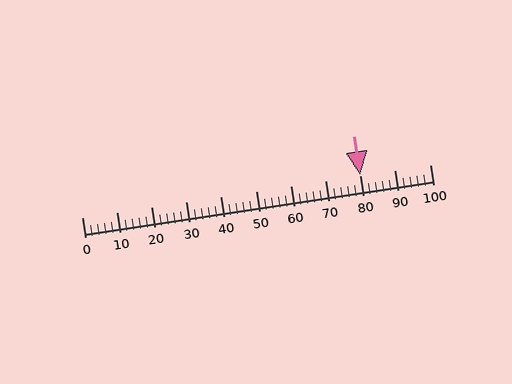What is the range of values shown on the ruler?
The ruler shows values from 0 to 100.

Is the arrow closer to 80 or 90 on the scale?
The arrow is closer to 80.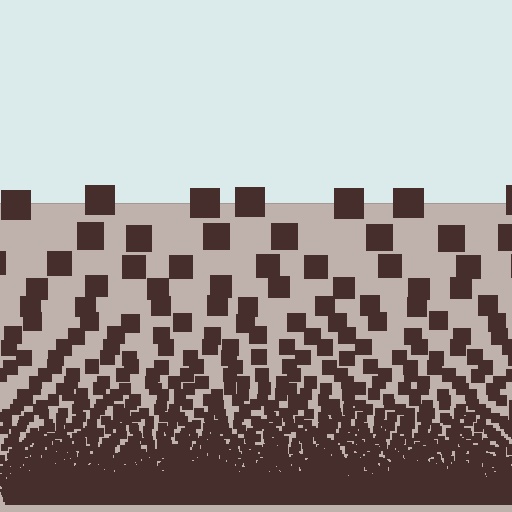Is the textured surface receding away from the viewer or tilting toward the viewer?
The surface appears to tilt toward the viewer. Texture elements get larger and sparser toward the top.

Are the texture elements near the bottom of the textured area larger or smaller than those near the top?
Smaller. The gradient is inverted — elements near the bottom are smaller and denser.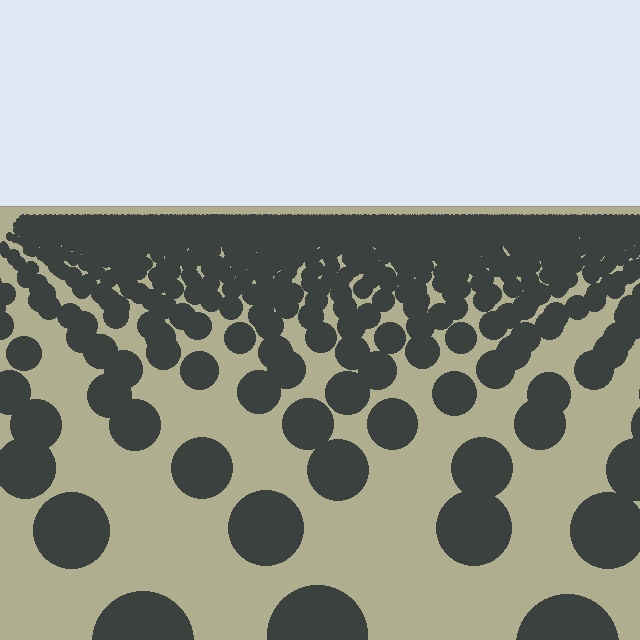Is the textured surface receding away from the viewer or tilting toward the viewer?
The surface is receding away from the viewer. Texture elements get smaller and denser toward the top.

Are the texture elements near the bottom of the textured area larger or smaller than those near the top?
Larger. Near the bottom, elements are closer to the viewer and appear at a bigger on-screen size.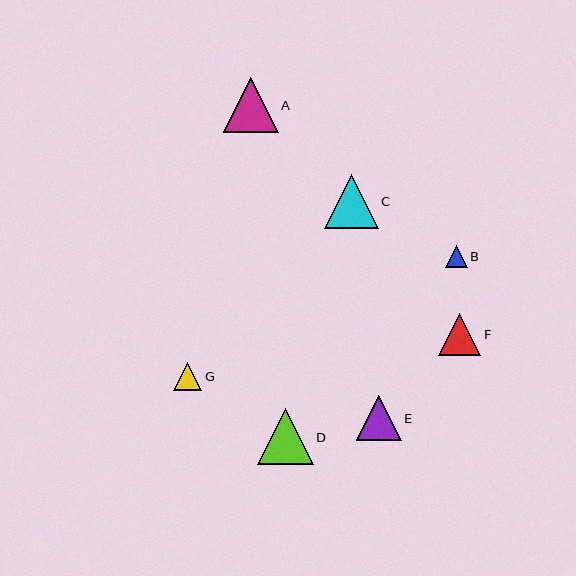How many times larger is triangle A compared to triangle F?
Triangle A is approximately 1.3 times the size of triangle F.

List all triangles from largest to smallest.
From largest to smallest: D, A, C, E, F, G, B.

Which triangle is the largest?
Triangle D is the largest with a size of approximately 56 pixels.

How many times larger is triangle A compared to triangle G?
Triangle A is approximately 1.9 times the size of triangle G.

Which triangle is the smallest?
Triangle B is the smallest with a size of approximately 22 pixels.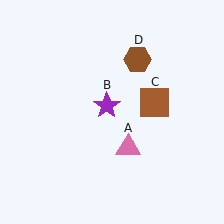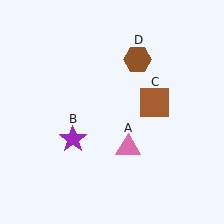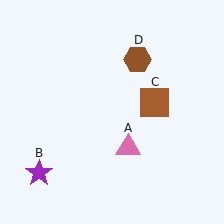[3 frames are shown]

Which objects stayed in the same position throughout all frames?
Pink triangle (object A) and brown square (object C) and brown hexagon (object D) remained stationary.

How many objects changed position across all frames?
1 object changed position: purple star (object B).